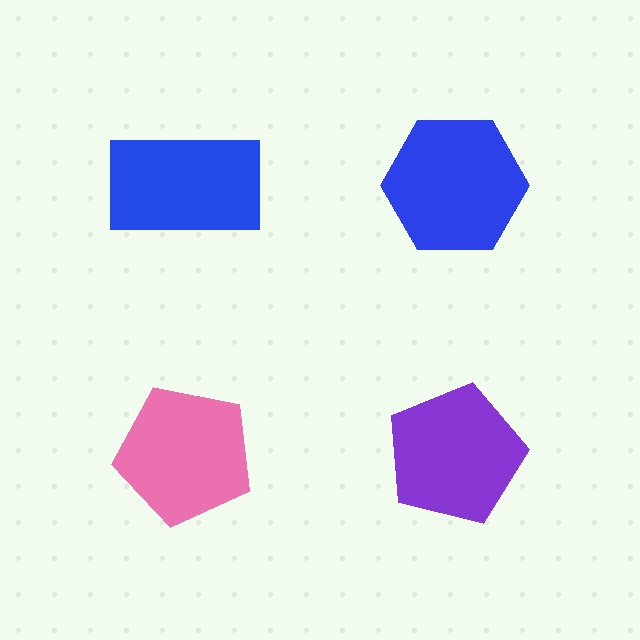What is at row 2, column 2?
A purple pentagon.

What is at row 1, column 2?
A blue hexagon.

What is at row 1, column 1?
A blue rectangle.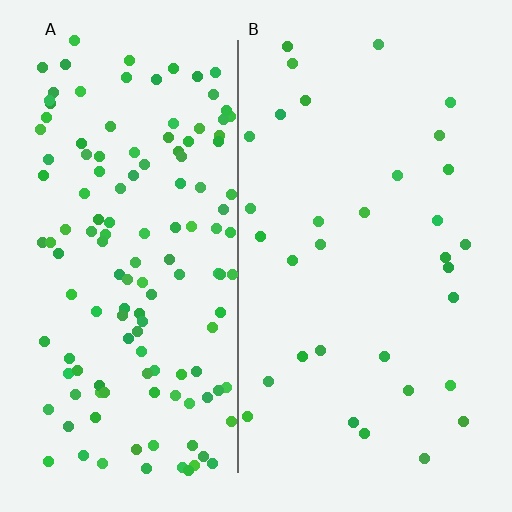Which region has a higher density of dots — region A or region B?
A (the left).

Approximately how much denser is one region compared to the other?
Approximately 4.2× — region A over region B.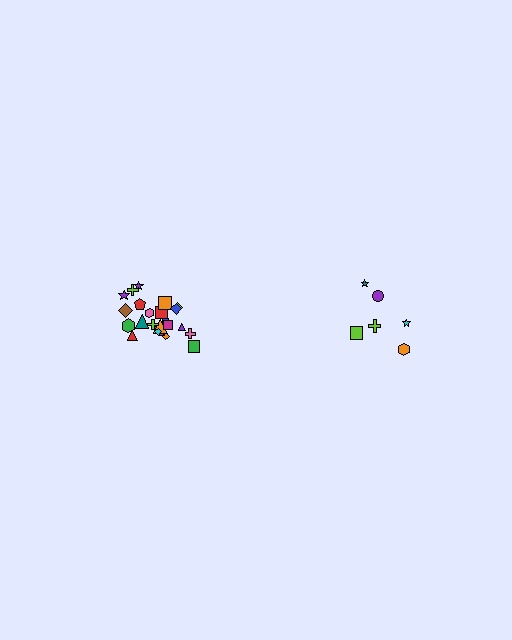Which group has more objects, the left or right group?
The left group.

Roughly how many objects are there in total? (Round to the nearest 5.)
Roughly 30 objects in total.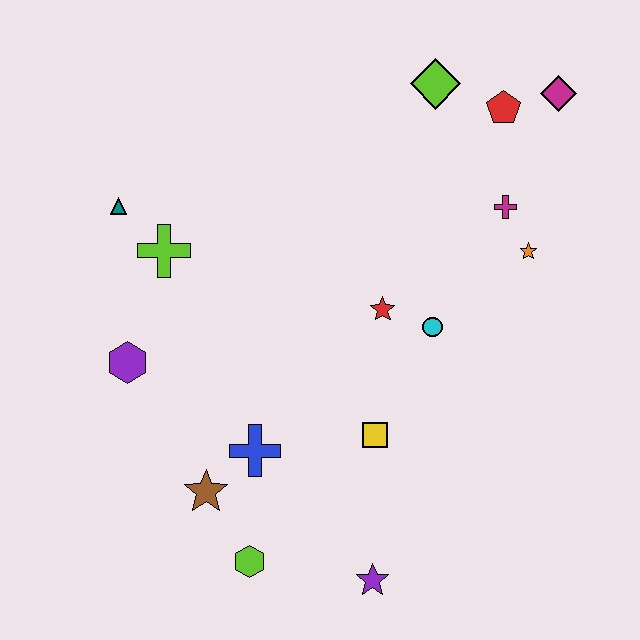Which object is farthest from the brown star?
The magenta diamond is farthest from the brown star.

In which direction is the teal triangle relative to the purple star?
The teal triangle is above the purple star.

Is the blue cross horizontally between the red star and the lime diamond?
No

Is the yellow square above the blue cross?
Yes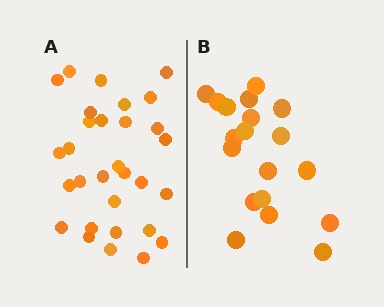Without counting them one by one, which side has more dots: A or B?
Region A (the left region) has more dots.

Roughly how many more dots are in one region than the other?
Region A has roughly 12 or so more dots than region B.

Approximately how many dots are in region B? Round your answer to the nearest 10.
About 20 dots. (The exact count is 19, which rounds to 20.)